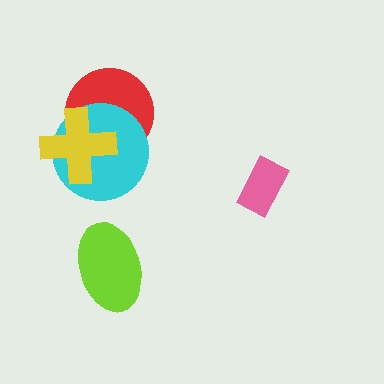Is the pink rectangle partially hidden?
No, no other shape covers it.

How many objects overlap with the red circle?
2 objects overlap with the red circle.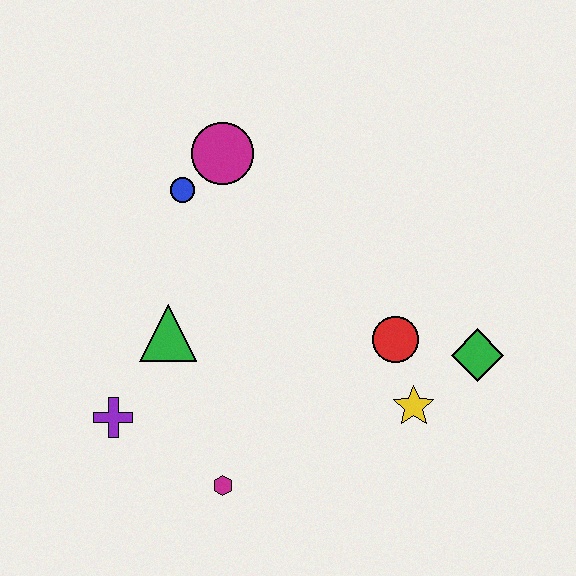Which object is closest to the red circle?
The yellow star is closest to the red circle.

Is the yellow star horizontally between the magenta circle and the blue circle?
No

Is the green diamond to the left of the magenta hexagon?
No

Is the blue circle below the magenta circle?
Yes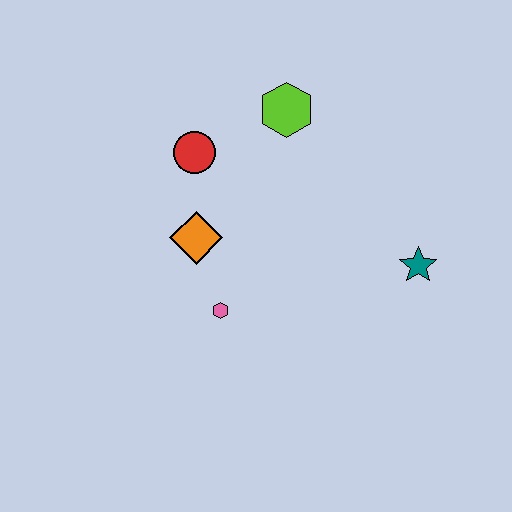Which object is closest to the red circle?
The orange diamond is closest to the red circle.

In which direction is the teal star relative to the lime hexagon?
The teal star is below the lime hexagon.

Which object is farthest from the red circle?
The teal star is farthest from the red circle.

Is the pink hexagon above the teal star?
No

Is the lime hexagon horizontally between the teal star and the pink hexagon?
Yes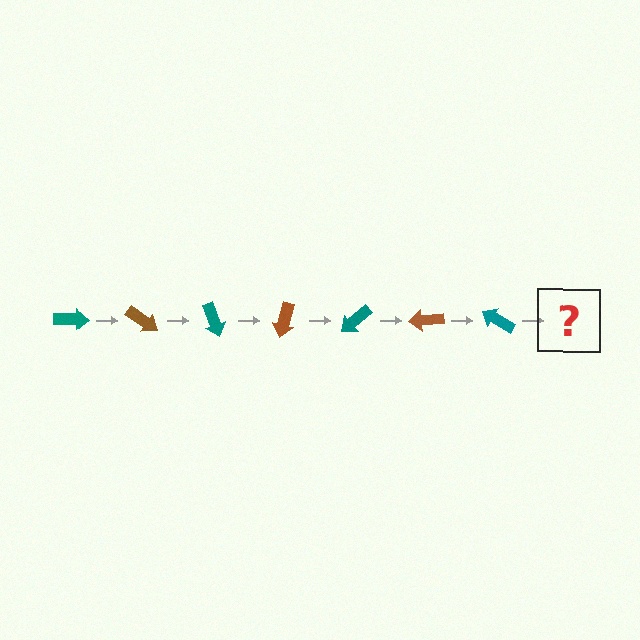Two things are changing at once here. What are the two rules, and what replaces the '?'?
The two rules are that it rotates 35 degrees each step and the color cycles through teal and brown. The '?' should be a brown arrow, rotated 245 degrees from the start.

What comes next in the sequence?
The next element should be a brown arrow, rotated 245 degrees from the start.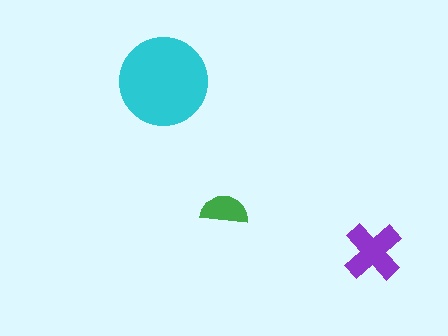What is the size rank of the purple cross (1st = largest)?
2nd.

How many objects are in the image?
There are 3 objects in the image.